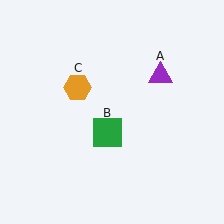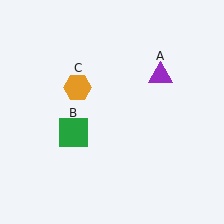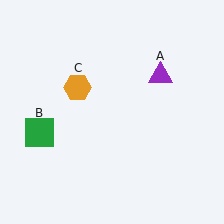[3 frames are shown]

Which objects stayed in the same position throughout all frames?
Purple triangle (object A) and orange hexagon (object C) remained stationary.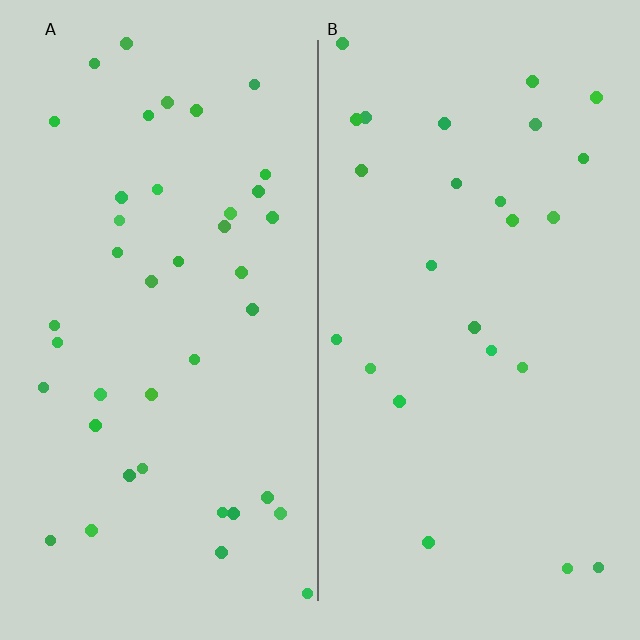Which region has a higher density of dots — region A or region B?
A (the left).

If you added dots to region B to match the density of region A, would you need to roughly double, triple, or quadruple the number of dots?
Approximately double.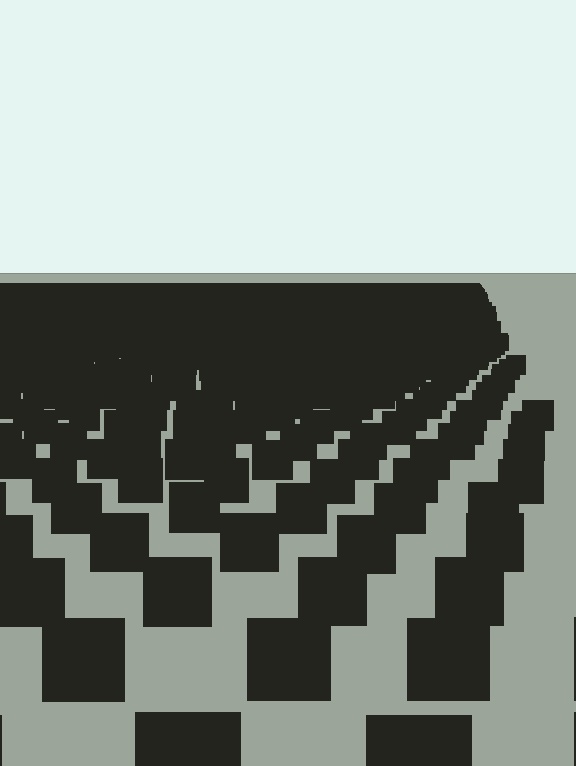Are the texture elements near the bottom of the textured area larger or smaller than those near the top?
Larger. Near the bottom, elements are closer to the viewer and appear at a bigger on-screen size.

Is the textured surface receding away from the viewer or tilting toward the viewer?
The surface is receding away from the viewer. Texture elements get smaller and denser toward the top.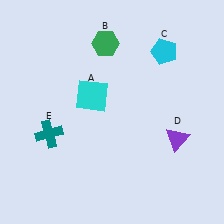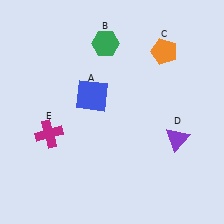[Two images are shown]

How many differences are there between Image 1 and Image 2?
There are 3 differences between the two images.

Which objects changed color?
A changed from cyan to blue. C changed from cyan to orange. E changed from teal to magenta.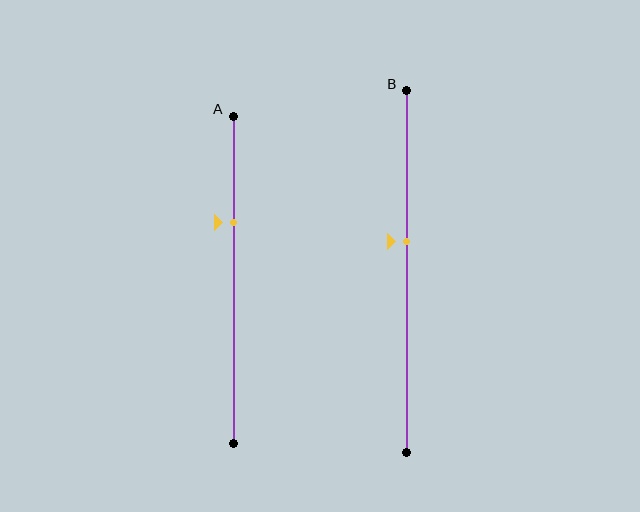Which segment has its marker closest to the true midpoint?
Segment B has its marker closest to the true midpoint.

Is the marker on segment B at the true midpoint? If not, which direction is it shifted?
No, the marker on segment B is shifted upward by about 8% of the segment length.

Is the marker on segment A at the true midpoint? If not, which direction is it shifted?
No, the marker on segment A is shifted upward by about 18% of the segment length.